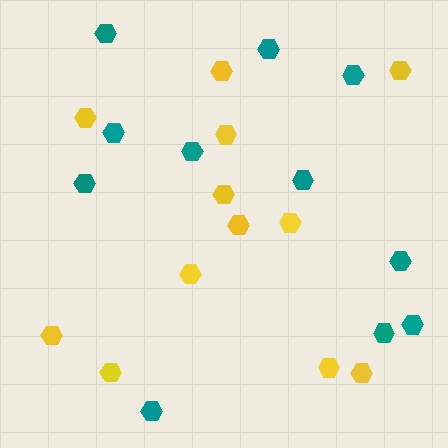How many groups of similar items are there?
There are 2 groups: one group of teal hexagons (11) and one group of yellow hexagons (12).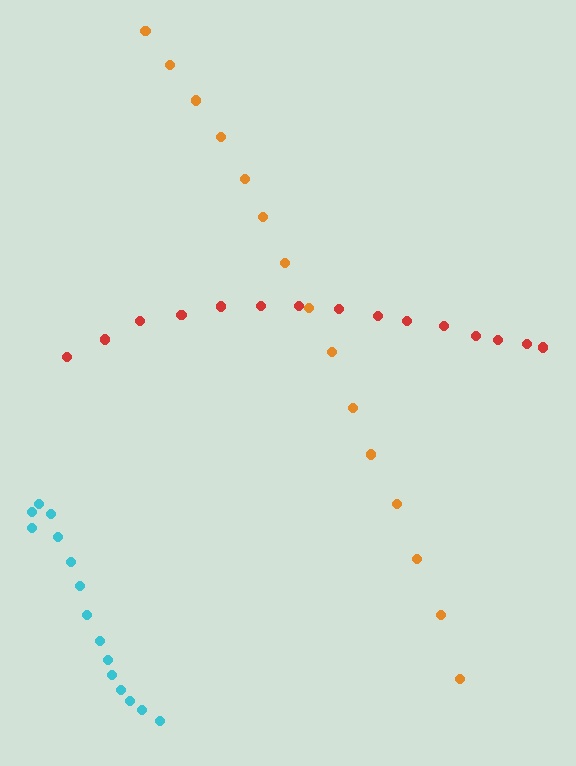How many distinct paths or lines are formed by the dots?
There are 3 distinct paths.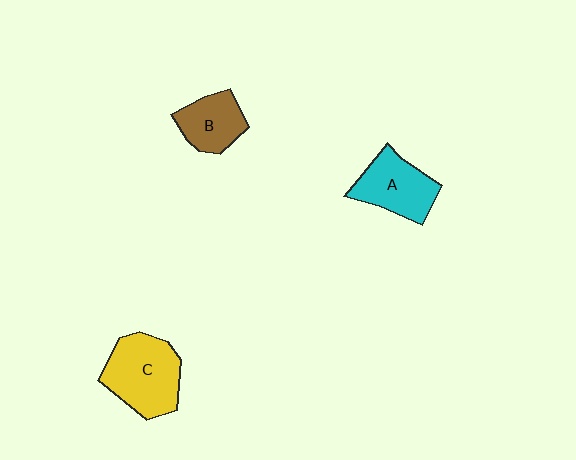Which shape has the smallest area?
Shape B (brown).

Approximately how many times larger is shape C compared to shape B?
Approximately 1.6 times.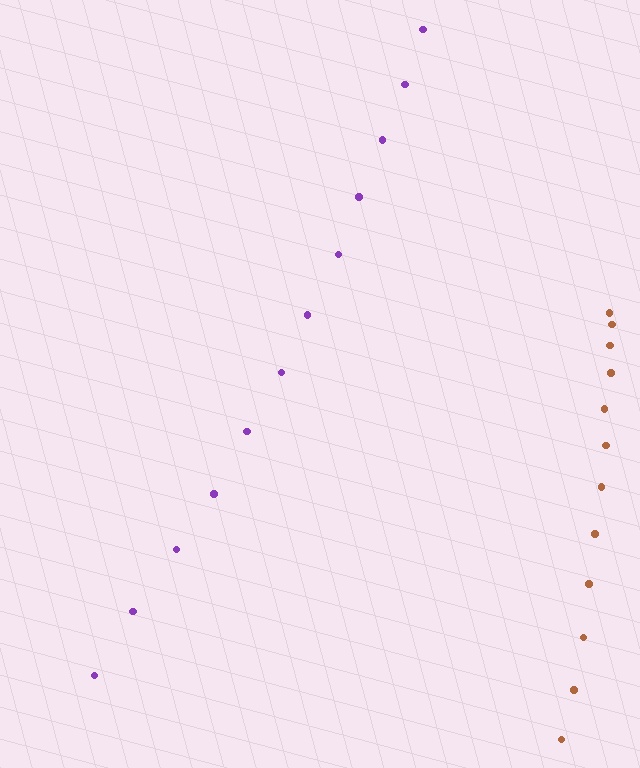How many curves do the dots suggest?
There are 2 distinct paths.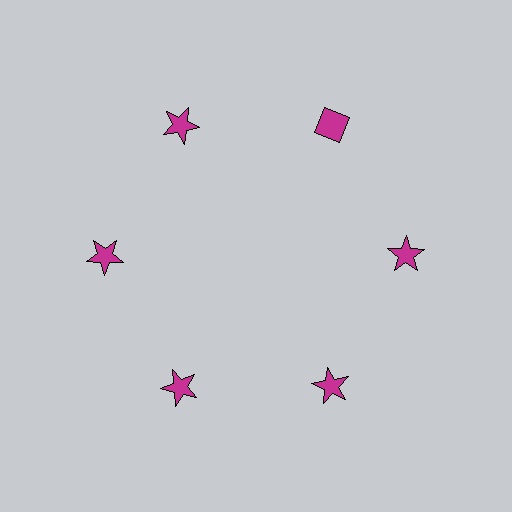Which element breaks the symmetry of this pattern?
The magenta diamond at roughly the 1 o'clock position breaks the symmetry. All other shapes are magenta stars.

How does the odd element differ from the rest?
It has a different shape: diamond instead of star.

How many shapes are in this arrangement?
There are 6 shapes arranged in a ring pattern.